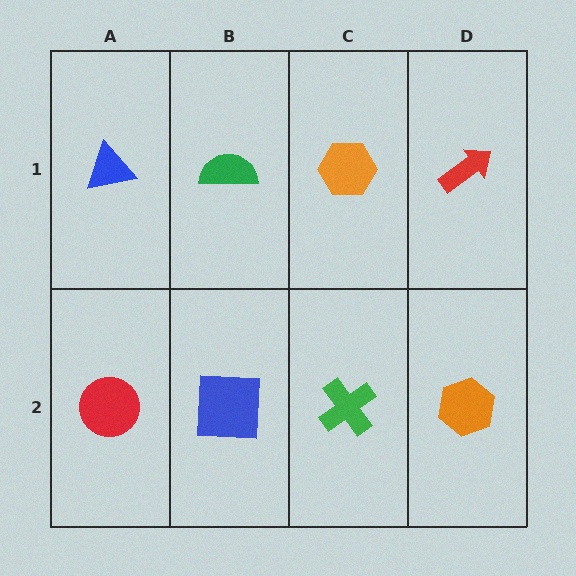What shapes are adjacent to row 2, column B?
A green semicircle (row 1, column B), a red circle (row 2, column A), a green cross (row 2, column C).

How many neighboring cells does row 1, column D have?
2.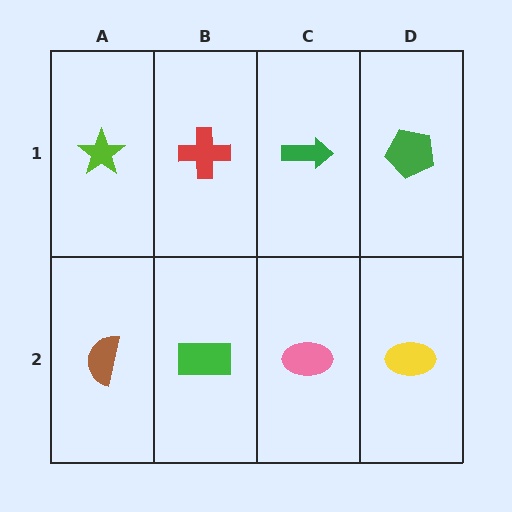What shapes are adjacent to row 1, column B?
A green rectangle (row 2, column B), a lime star (row 1, column A), a green arrow (row 1, column C).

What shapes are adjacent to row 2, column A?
A lime star (row 1, column A), a green rectangle (row 2, column B).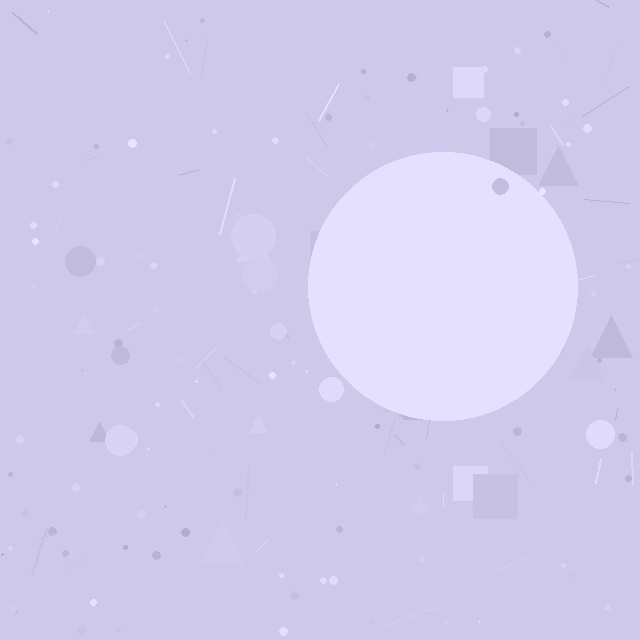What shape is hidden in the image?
A circle is hidden in the image.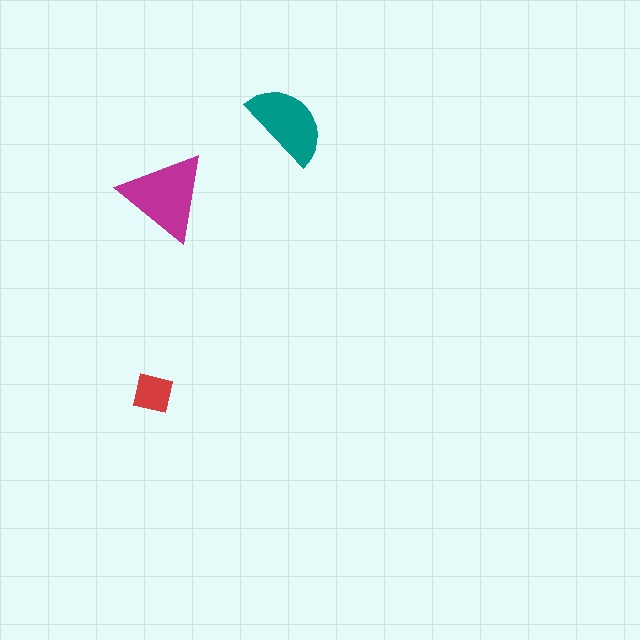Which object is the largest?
The magenta triangle.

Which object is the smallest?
The red square.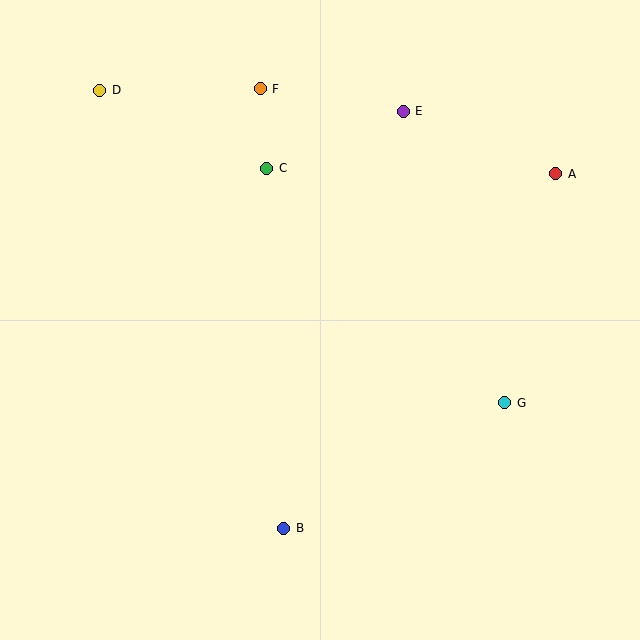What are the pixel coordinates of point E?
Point E is at (403, 111).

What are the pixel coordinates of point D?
Point D is at (99, 90).